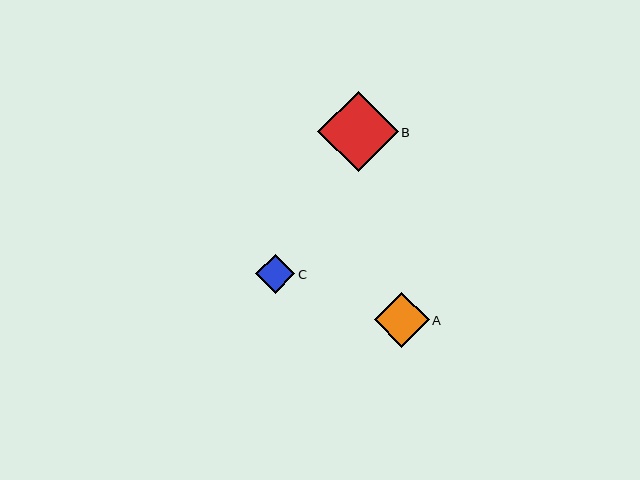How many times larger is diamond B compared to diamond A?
Diamond B is approximately 1.5 times the size of diamond A.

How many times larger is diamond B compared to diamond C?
Diamond B is approximately 2.1 times the size of diamond C.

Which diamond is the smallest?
Diamond C is the smallest with a size of approximately 39 pixels.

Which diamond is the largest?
Diamond B is the largest with a size of approximately 80 pixels.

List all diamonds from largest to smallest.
From largest to smallest: B, A, C.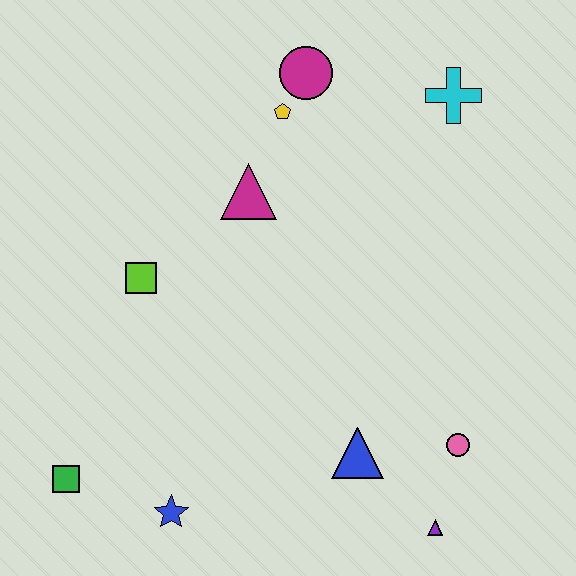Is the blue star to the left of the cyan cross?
Yes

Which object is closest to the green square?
The blue star is closest to the green square.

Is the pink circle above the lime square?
No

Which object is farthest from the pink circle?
The magenta circle is farthest from the pink circle.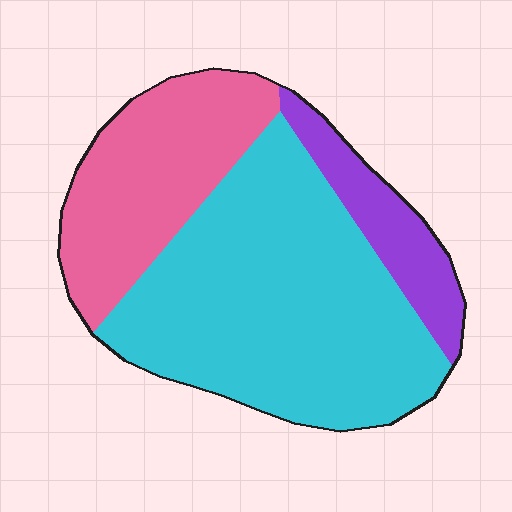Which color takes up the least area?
Purple, at roughly 15%.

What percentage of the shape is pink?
Pink covers roughly 30% of the shape.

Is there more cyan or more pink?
Cyan.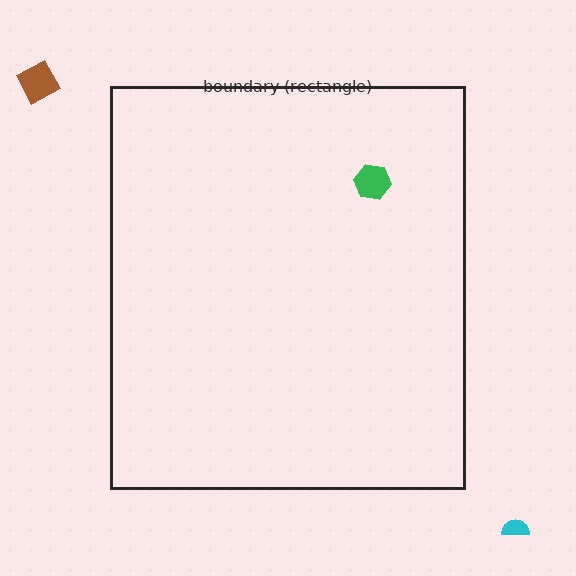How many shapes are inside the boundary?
1 inside, 2 outside.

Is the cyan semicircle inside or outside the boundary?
Outside.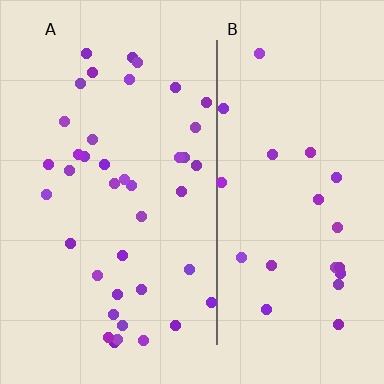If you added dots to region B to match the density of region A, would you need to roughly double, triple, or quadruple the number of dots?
Approximately double.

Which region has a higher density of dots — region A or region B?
A (the left).